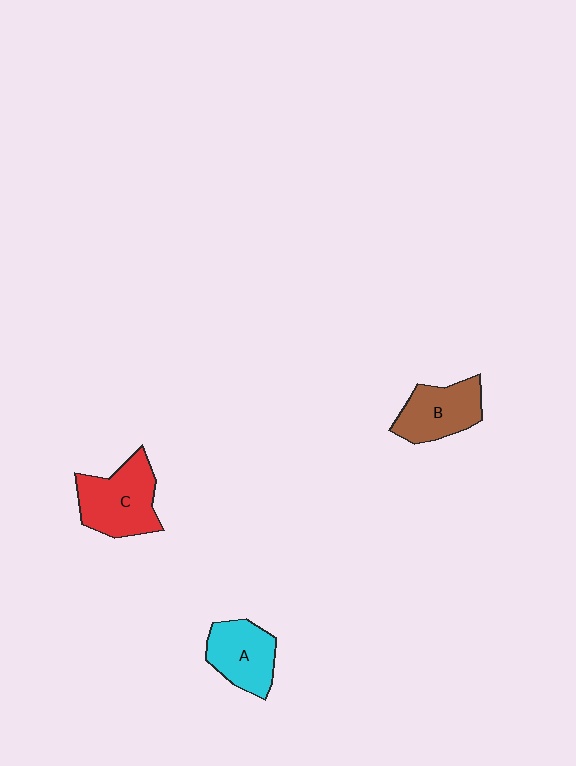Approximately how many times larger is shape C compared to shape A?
Approximately 1.2 times.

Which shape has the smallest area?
Shape A (cyan).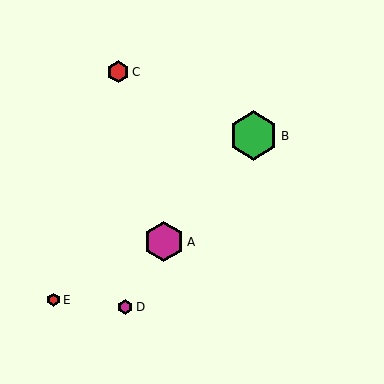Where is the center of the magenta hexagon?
The center of the magenta hexagon is at (164, 242).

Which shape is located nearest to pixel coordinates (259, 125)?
The green hexagon (labeled B) at (254, 136) is nearest to that location.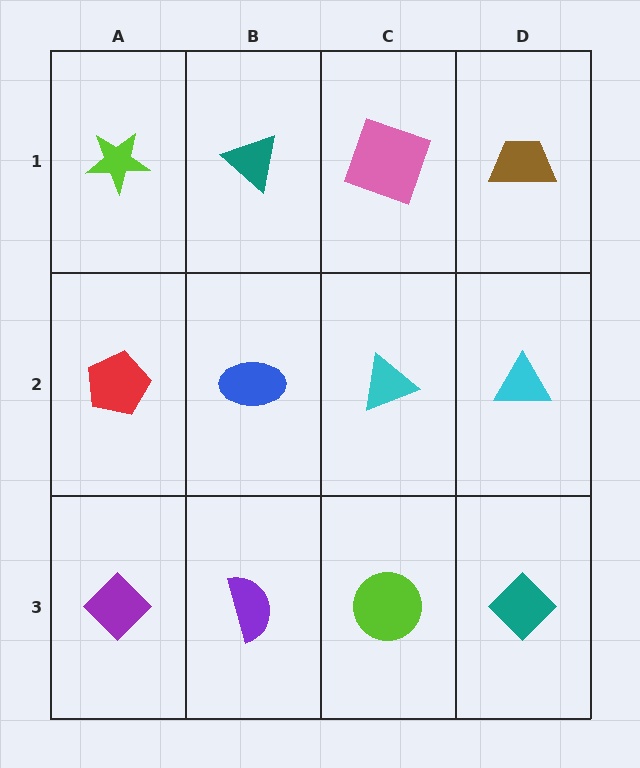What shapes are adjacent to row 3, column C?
A cyan triangle (row 2, column C), a purple semicircle (row 3, column B), a teal diamond (row 3, column D).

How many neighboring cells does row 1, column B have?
3.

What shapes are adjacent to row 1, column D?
A cyan triangle (row 2, column D), a pink square (row 1, column C).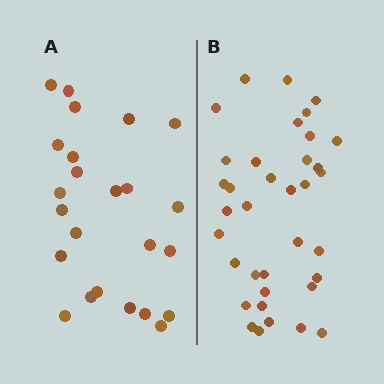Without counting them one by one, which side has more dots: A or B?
Region B (the right region) has more dots.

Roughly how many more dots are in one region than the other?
Region B has roughly 12 or so more dots than region A.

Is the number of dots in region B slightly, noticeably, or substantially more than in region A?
Region B has substantially more. The ratio is roughly 1.5 to 1.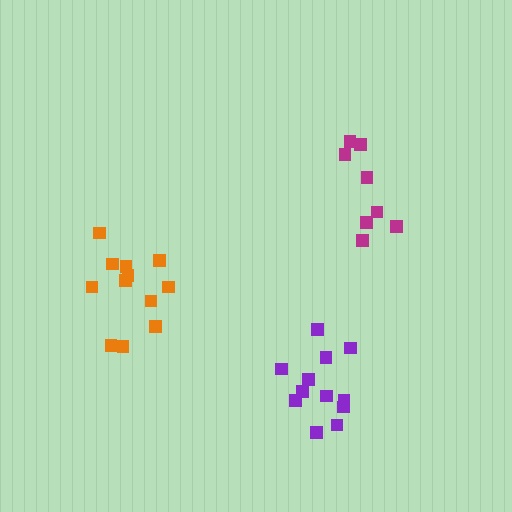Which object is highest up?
The magenta cluster is topmost.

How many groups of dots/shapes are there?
There are 3 groups.